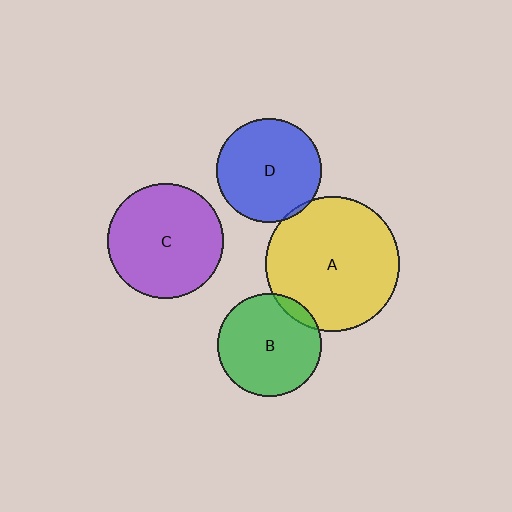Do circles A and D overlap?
Yes.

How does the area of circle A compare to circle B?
Approximately 1.7 times.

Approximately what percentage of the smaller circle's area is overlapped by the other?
Approximately 5%.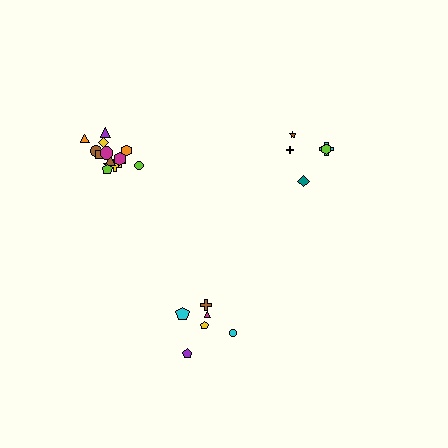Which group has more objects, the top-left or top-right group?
The top-left group.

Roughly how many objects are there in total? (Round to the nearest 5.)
Roughly 25 objects in total.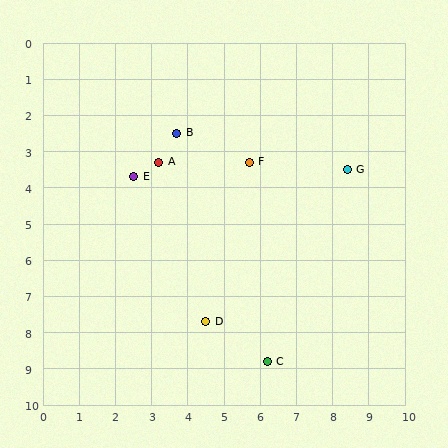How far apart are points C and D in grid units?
Points C and D are about 2.0 grid units apart.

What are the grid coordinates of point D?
Point D is at approximately (4.5, 7.7).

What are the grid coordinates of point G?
Point G is at approximately (8.4, 3.5).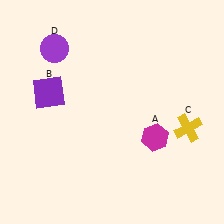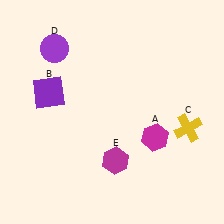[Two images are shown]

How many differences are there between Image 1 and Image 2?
There is 1 difference between the two images.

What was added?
A magenta hexagon (E) was added in Image 2.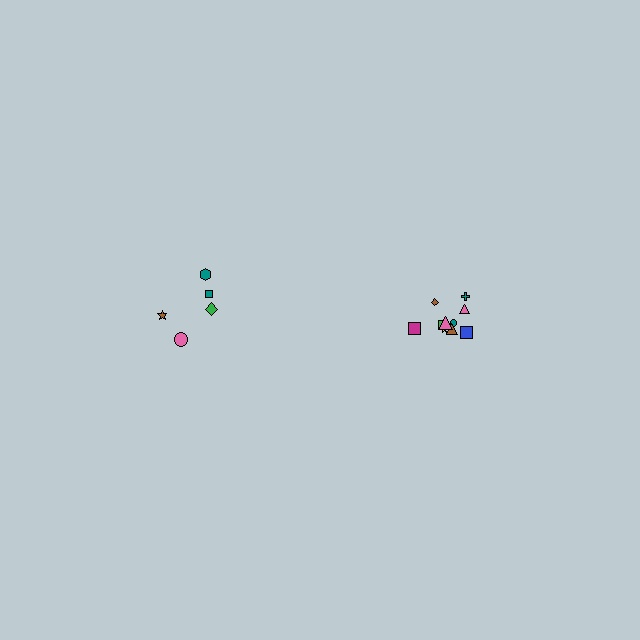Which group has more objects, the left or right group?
The right group.